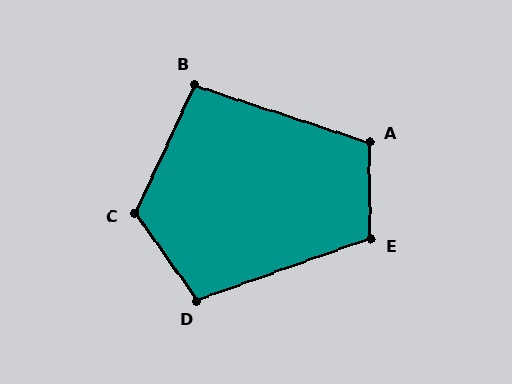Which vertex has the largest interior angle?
C, at approximately 119 degrees.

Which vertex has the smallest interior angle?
B, at approximately 97 degrees.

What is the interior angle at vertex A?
Approximately 109 degrees (obtuse).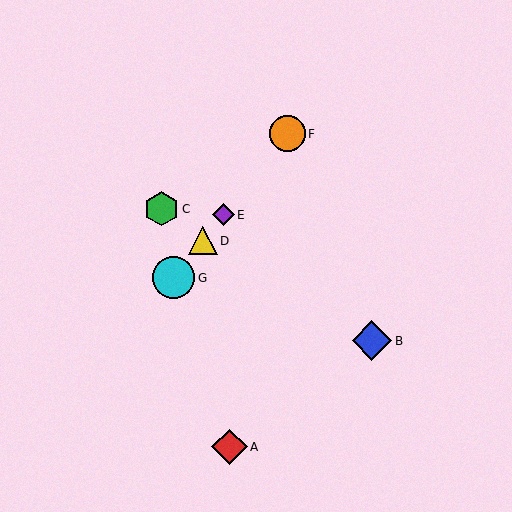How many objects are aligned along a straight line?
4 objects (D, E, F, G) are aligned along a straight line.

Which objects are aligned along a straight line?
Objects D, E, F, G are aligned along a straight line.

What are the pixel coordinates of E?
Object E is at (223, 215).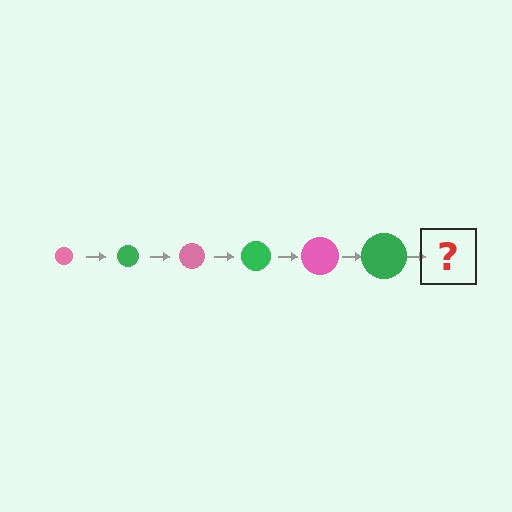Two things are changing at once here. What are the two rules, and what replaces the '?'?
The two rules are that the circle grows larger each step and the color cycles through pink and green. The '?' should be a pink circle, larger than the previous one.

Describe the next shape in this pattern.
It should be a pink circle, larger than the previous one.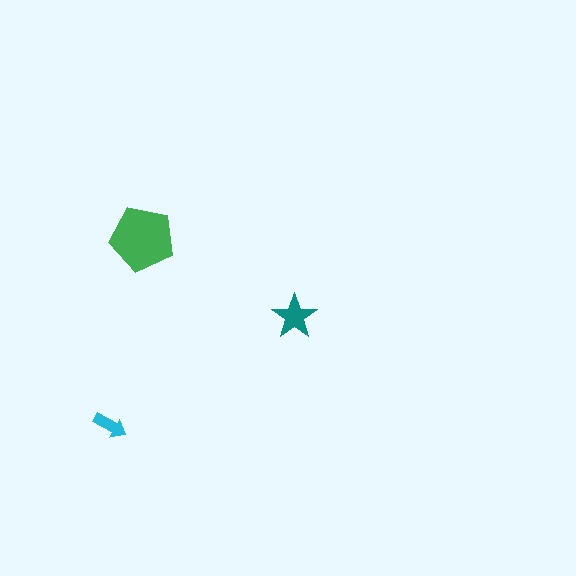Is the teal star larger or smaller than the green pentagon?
Smaller.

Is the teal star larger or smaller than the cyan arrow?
Larger.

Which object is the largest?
The green pentagon.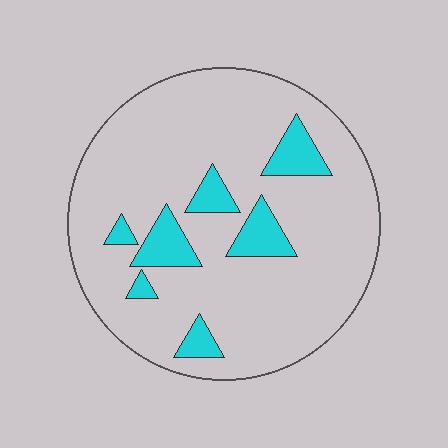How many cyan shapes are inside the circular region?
7.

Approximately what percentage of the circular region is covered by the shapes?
Approximately 15%.